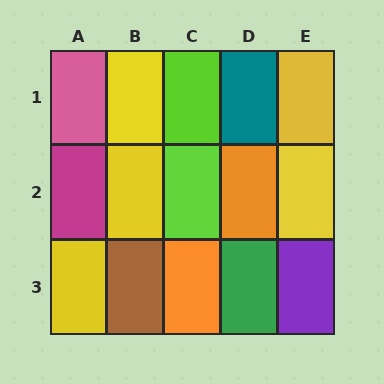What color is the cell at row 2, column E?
Yellow.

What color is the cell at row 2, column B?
Yellow.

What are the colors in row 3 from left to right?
Yellow, brown, orange, green, purple.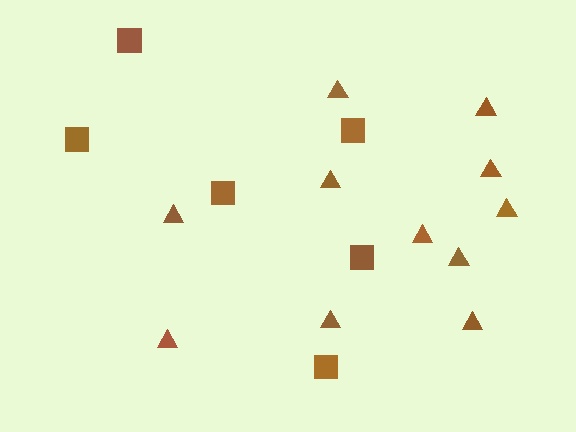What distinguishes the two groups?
There are 2 groups: one group of squares (6) and one group of triangles (11).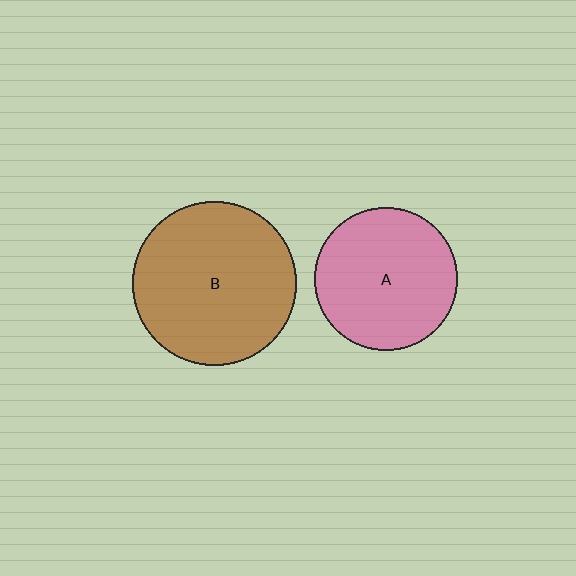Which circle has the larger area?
Circle B (brown).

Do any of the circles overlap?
No, none of the circles overlap.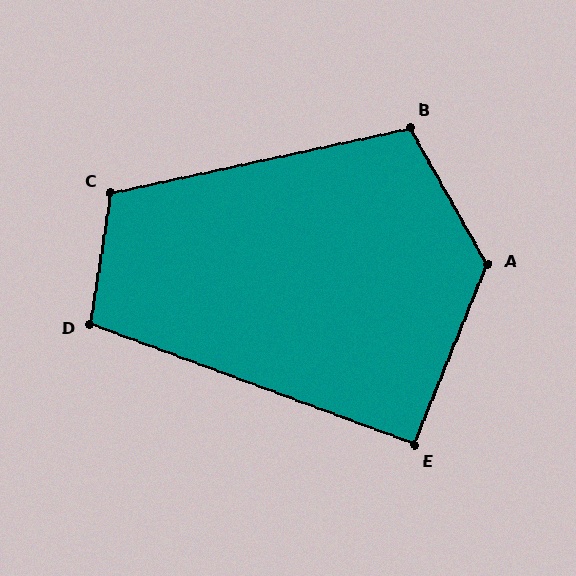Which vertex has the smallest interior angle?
E, at approximately 92 degrees.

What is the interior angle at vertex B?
Approximately 107 degrees (obtuse).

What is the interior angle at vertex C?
Approximately 111 degrees (obtuse).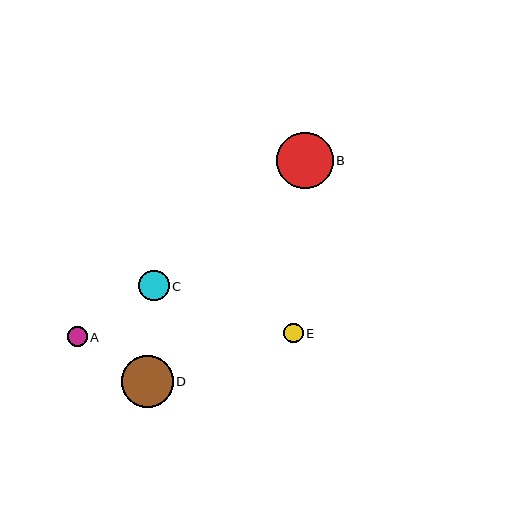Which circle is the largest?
Circle B is the largest with a size of approximately 56 pixels.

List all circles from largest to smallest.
From largest to smallest: B, D, C, A, E.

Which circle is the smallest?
Circle E is the smallest with a size of approximately 19 pixels.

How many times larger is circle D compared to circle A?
Circle D is approximately 2.6 times the size of circle A.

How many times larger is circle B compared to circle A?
Circle B is approximately 2.8 times the size of circle A.